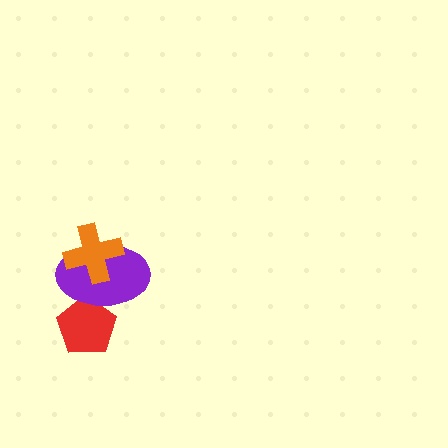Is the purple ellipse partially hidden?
Yes, it is partially covered by another shape.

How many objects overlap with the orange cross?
1 object overlaps with the orange cross.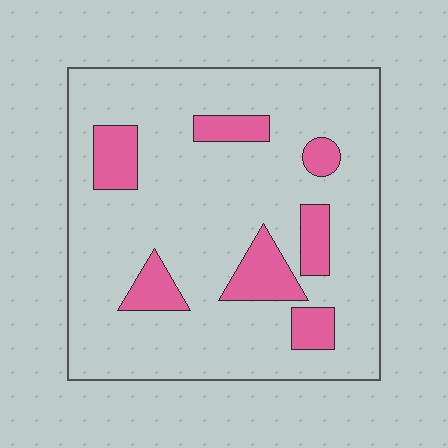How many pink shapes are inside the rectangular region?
7.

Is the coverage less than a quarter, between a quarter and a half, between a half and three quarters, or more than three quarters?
Less than a quarter.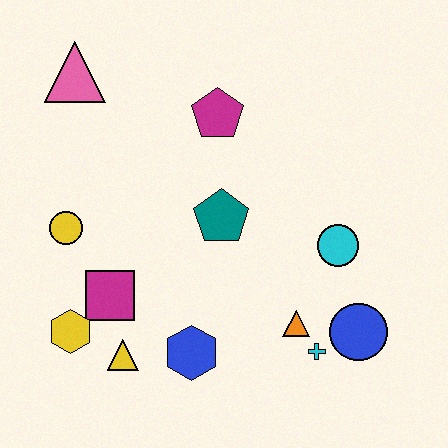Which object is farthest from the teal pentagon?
The pink triangle is farthest from the teal pentagon.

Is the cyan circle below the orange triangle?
No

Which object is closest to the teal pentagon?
The magenta pentagon is closest to the teal pentagon.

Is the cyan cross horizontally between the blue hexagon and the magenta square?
No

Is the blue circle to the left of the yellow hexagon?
No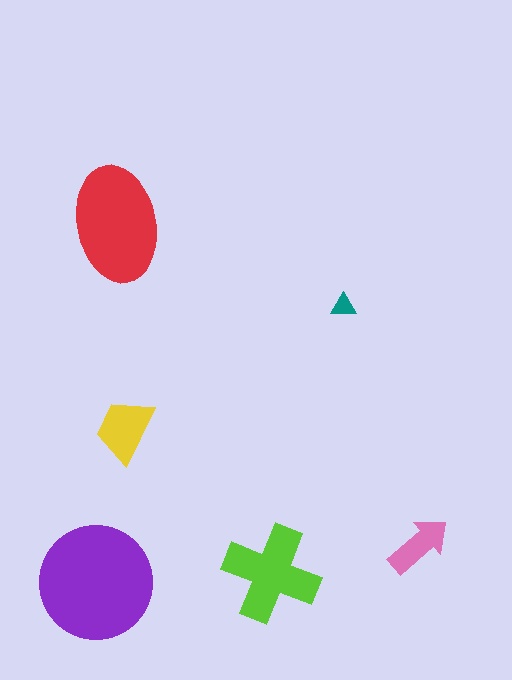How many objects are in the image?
There are 6 objects in the image.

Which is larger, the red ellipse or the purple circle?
The purple circle.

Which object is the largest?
The purple circle.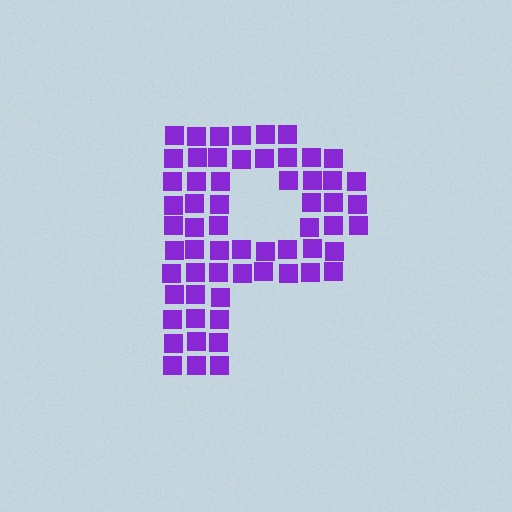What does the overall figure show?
The overall figure shows the letter P.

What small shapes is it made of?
It is made of small squares.